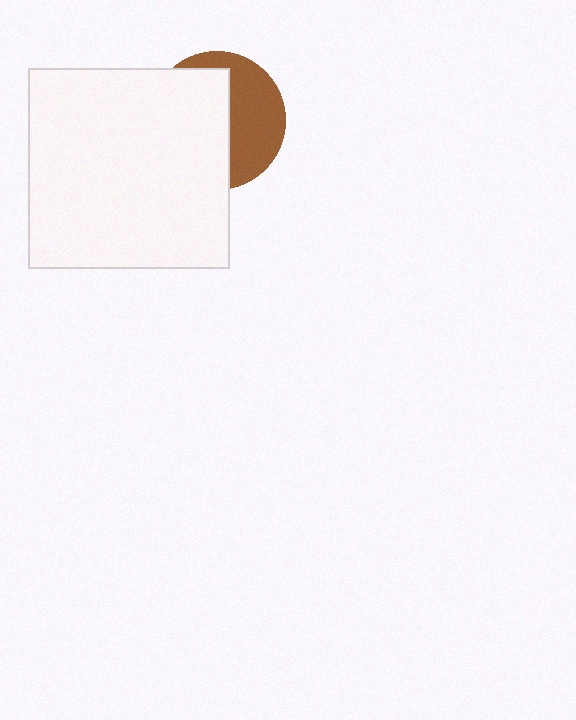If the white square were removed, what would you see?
You would see the complete brown circle.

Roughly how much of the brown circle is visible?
A small part of it is visible (roughly 43%).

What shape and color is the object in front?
The object in front is a white square.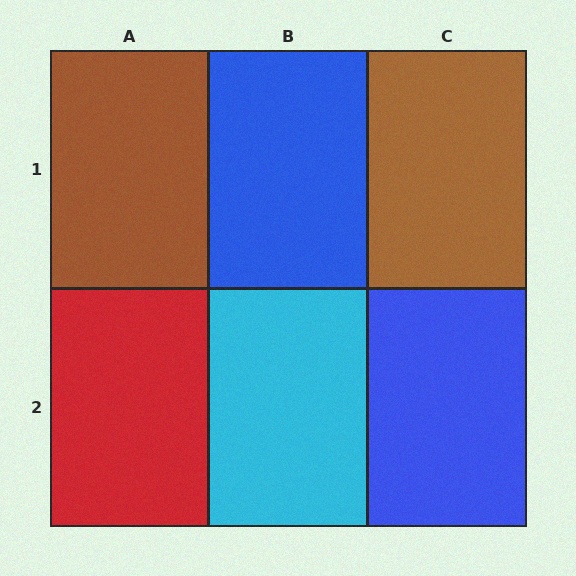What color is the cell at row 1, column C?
Brown.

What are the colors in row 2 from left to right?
Red, cyan, blue.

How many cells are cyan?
1 cell is cyan.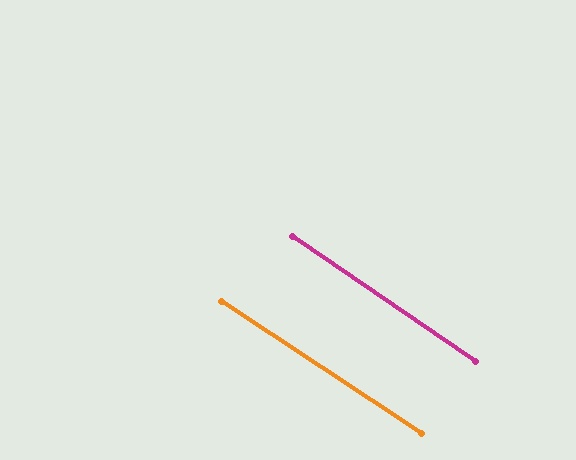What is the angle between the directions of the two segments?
Approximately 1 degree.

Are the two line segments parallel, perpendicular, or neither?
Parallel — their directions differ by only 1.1°.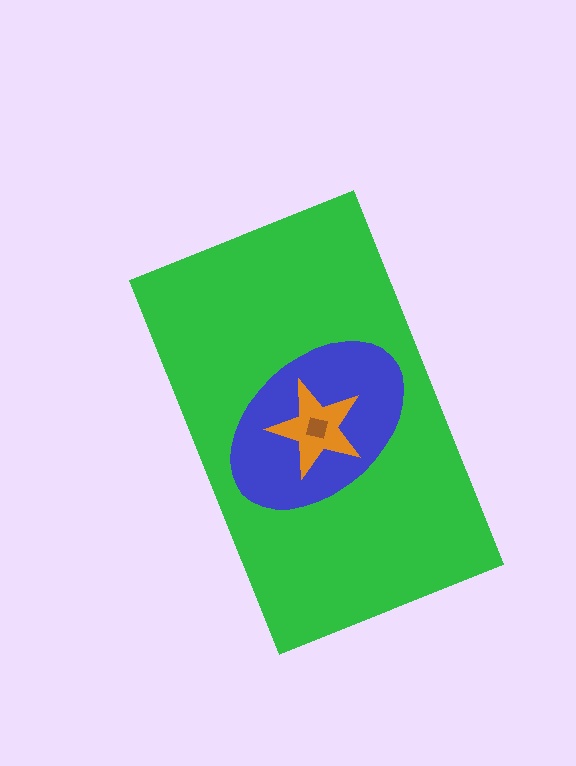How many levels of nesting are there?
4.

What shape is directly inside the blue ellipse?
The orange star.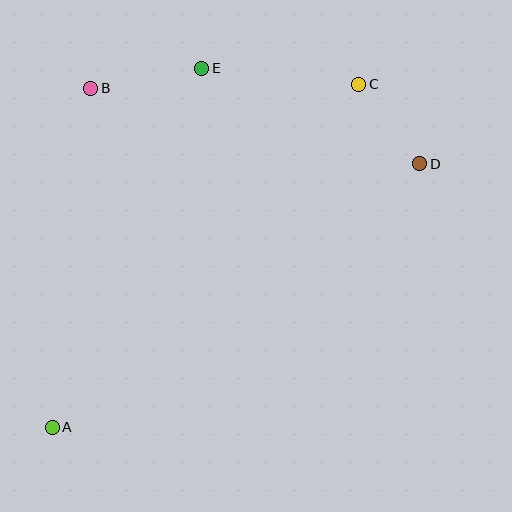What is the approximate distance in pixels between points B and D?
The distance between B and D is approximately 338 pixels.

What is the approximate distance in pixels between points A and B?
The distance between A and B is approximately 341 pixels.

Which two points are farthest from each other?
Points A and C are farthest from each other.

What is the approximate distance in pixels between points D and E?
The distance between D and E is approximately 238 pixels.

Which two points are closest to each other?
Points C and D are closest to each other.